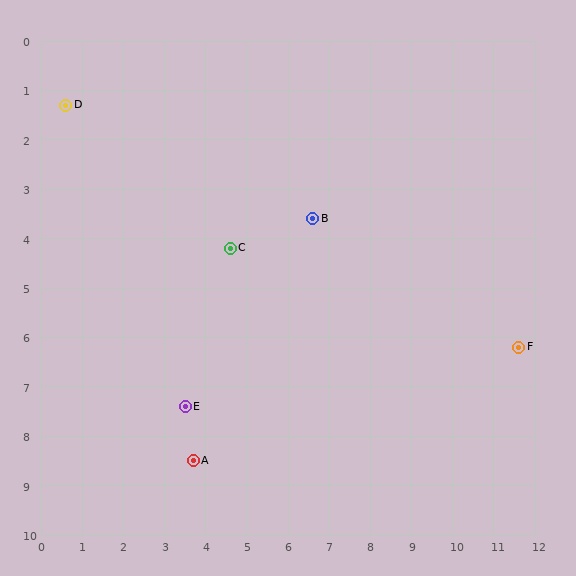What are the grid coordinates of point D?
Point D is at approximately (0.6, 1.3).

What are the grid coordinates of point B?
Point B is at approximately (6.6, 3.6).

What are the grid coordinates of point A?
Point A is at approximately (3.7, 8.5).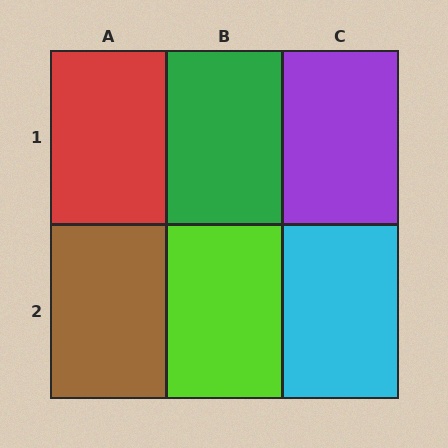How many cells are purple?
1 cell is purple.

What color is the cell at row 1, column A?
Red.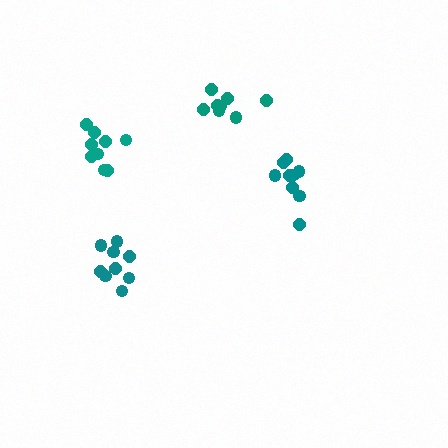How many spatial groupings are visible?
There are 4 spatial groupings.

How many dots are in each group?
Group 1: 9 dots, Group 2: 9 dots, Group 3: 8 dots, Group 4: 9 dots (35 total).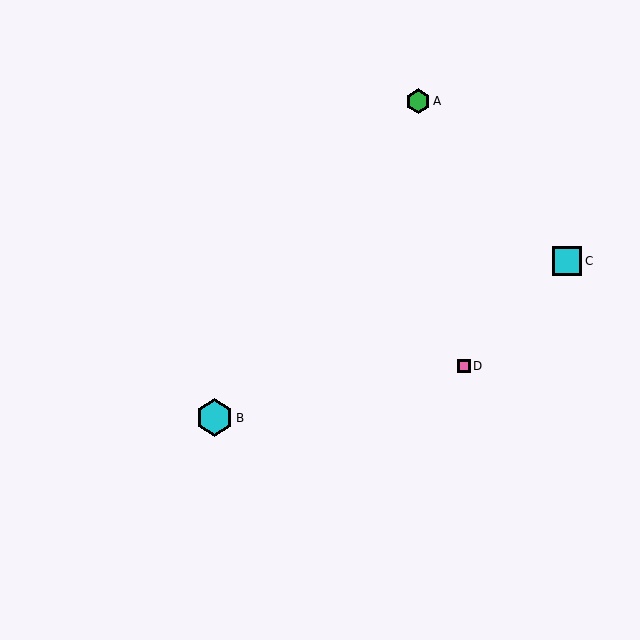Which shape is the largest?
The cyan hexagon (labeled B) is the largest.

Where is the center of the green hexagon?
The center of the green hexagon is at (418, 101).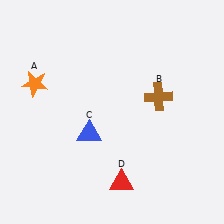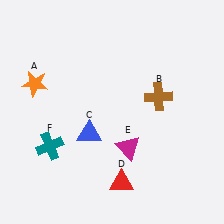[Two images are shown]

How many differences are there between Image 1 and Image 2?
There are 2 differences between the two images.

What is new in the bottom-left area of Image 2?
A teal cross (F) was added in the bottom-left area of Image 2.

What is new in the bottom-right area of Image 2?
A magenta triangle (E) was added in the bottom-right area of Image 2.